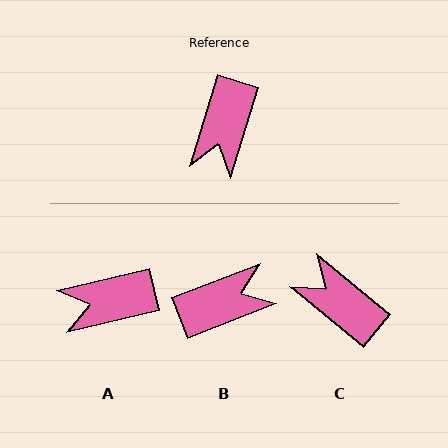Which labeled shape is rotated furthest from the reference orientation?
B, about 128 degrees away.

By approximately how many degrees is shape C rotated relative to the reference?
Approximately 113 degrees clockwise.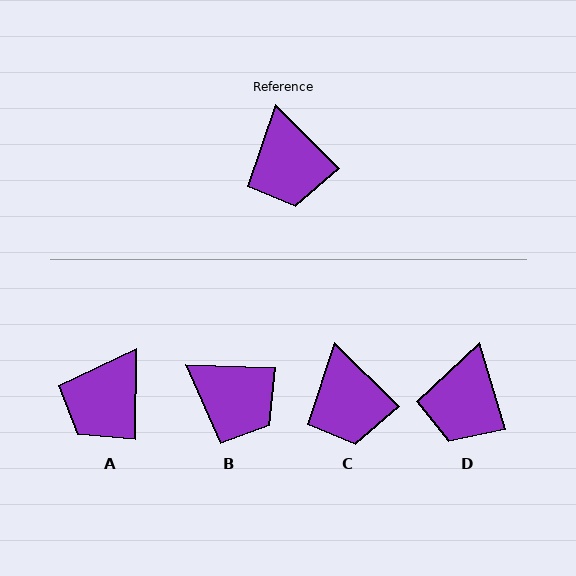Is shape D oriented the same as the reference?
No, it is off by about 29 degrees.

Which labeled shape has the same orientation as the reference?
C.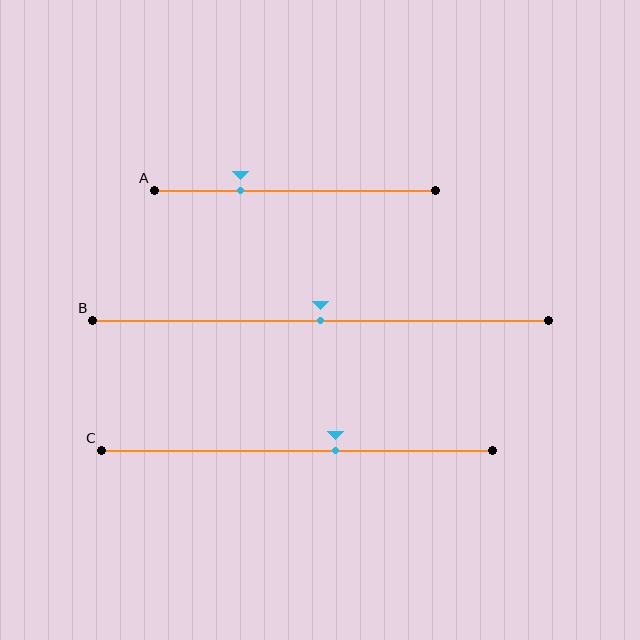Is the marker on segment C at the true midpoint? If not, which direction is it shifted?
No, the marker on segment C is shifted to the right by about 10% of the segment length.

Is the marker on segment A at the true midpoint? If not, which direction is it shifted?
No, the marker on segment A is shifted to the left by about 20% of the segment length.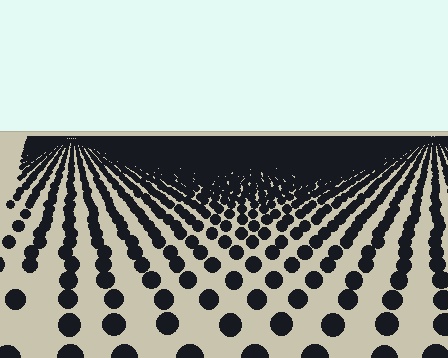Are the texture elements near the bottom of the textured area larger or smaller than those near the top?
Larger. Near the bottom, elements are closer to the viewer and appear at a bigger on-screen size.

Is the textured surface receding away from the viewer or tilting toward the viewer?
The surface is receding away from the viewer. Texture elements get smaller and denser toward the top.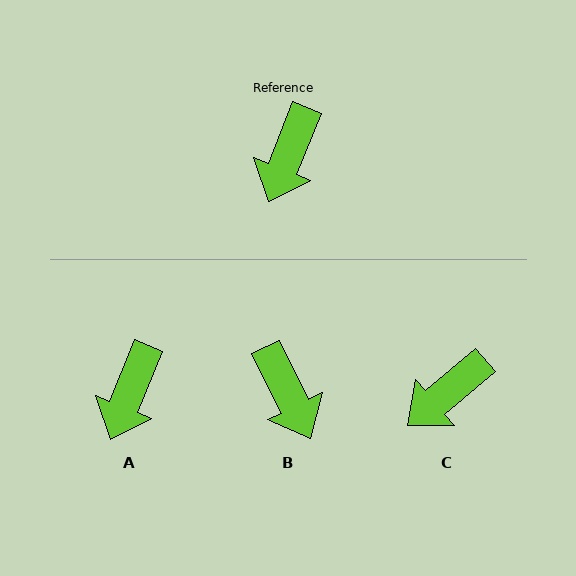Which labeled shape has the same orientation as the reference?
A.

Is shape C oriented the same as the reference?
No, it is off by about 28 degrees.